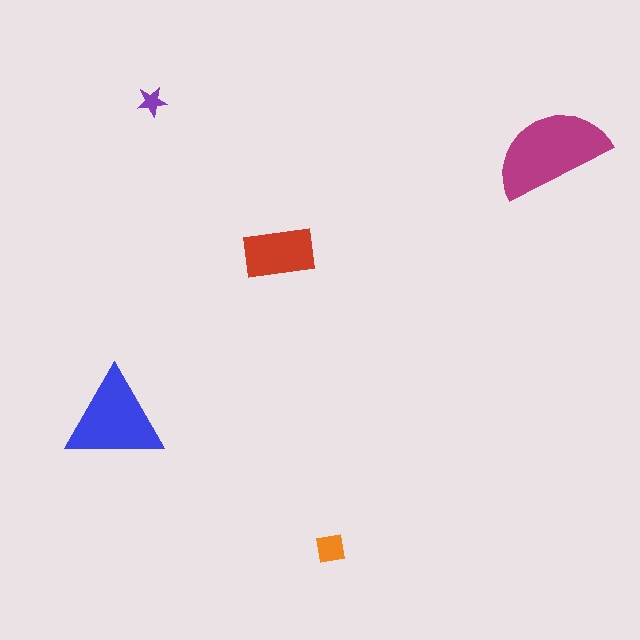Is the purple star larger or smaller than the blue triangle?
Smaller.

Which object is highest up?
The purple star is topmost.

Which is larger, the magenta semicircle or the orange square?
The magenta semicircle.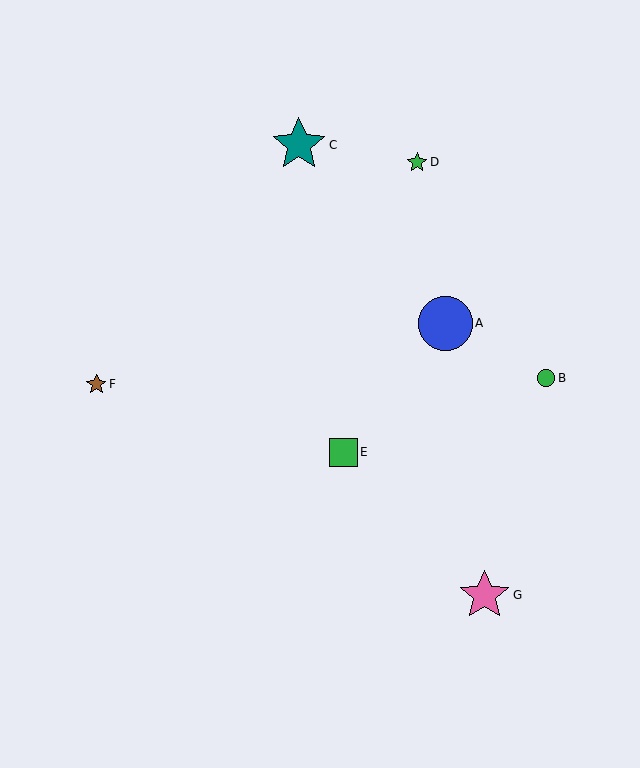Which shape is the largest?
The blue circle (labeled A) is the largest.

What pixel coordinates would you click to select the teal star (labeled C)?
Click at (299, 145) to select the teal star C.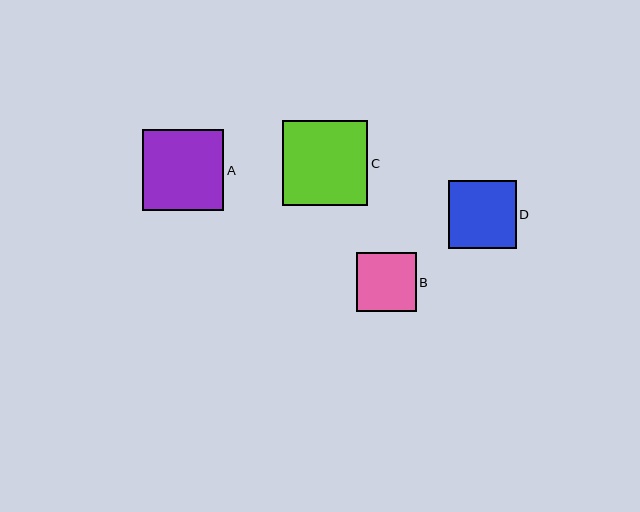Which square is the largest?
Square C is the largest with a size of approximately 85 pixels.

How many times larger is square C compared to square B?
Square C is approximately 1.4 times the size of square B.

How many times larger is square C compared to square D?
Square C is approximately 1.2 times the size of square D.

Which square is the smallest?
Square B is the smallest with a size of approximately 60 pixels.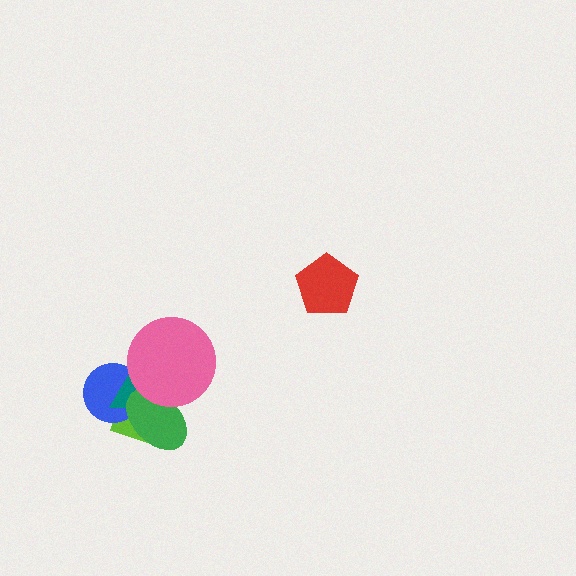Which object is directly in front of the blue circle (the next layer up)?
The teal triangle is directly in front of the blue circle.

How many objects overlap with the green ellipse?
4 objects overlap with the green ellipse.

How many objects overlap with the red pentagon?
0 objects overlap with the red pentagon.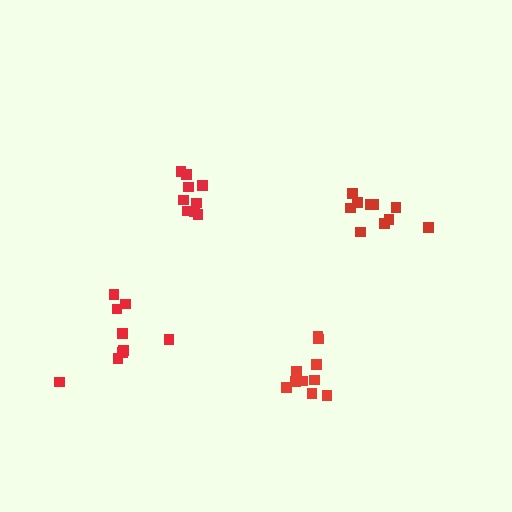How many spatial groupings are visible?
There are 4 spatial groupings.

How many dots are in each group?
Group 1: 10 dots, Group 2: 9 dots, Group 3: 9 dots, Group 4: 10 dots (38 total).